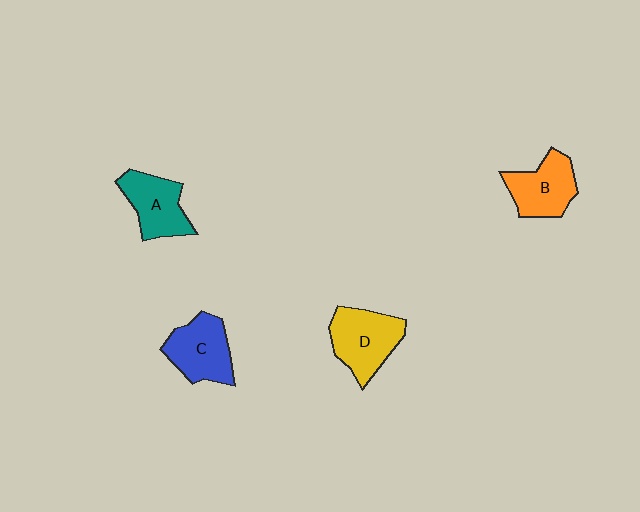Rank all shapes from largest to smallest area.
From largest to smallest: D (yellow), C (blue), B (orange), A (teal).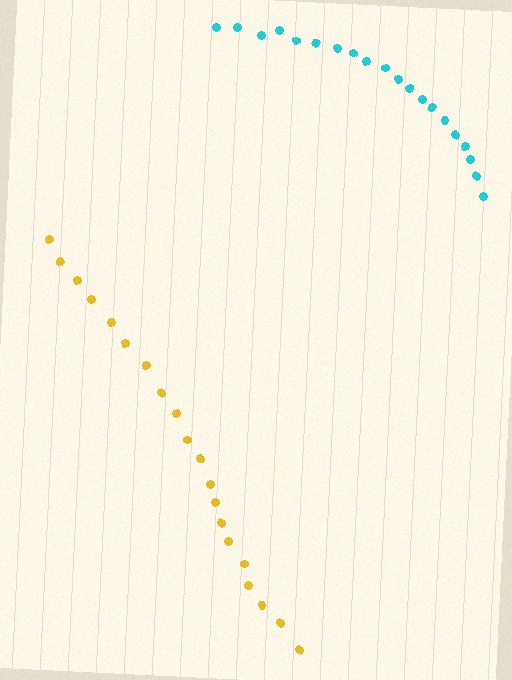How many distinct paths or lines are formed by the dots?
There are 2 distinct paths.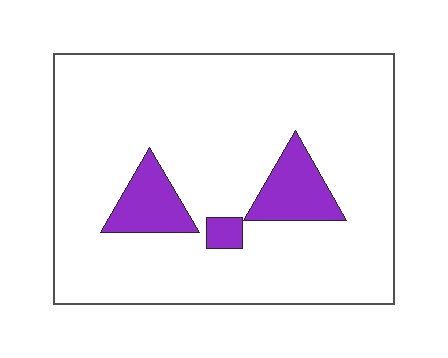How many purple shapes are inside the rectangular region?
3.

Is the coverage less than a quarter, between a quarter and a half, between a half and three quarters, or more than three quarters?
Less than a quarter.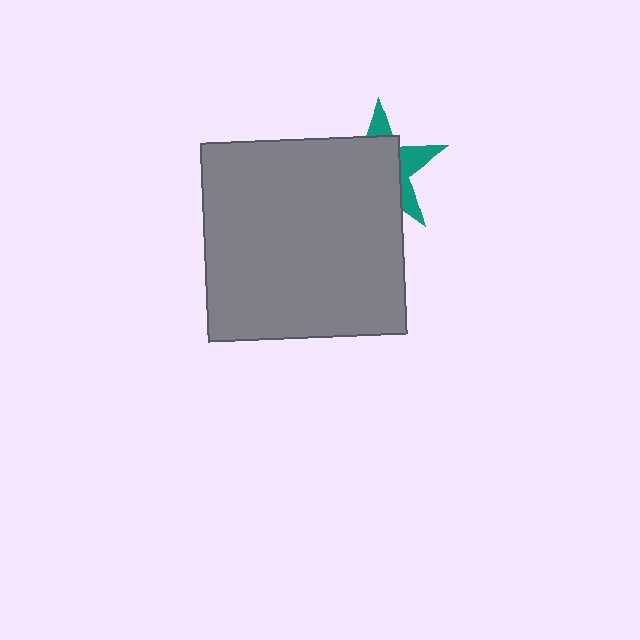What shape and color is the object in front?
The object in front is a gray square.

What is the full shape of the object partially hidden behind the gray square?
The partially hidden object is a teal star.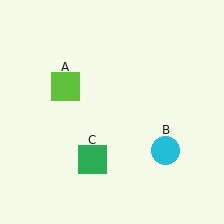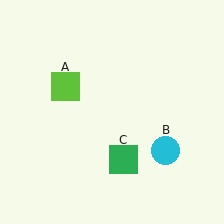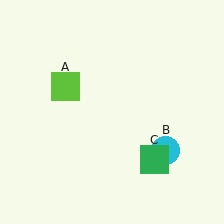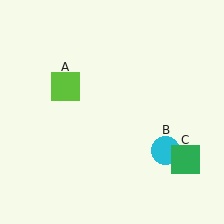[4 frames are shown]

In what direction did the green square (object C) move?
The green square (object C) moved right.